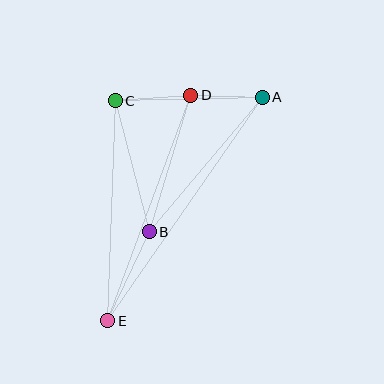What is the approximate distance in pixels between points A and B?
The distance between A and B is approximately 175 pixels.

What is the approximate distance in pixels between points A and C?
The distance between A and C is approximately 147 pixels.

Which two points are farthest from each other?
Points A and E are farthest from each other.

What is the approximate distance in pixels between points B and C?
The distance between B and C is approximately 135 pixels.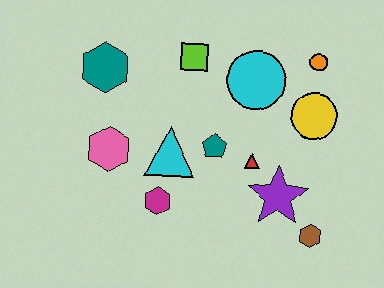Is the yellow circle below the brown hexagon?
No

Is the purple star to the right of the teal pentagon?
Yes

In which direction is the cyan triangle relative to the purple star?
The cyan triangle is to the left of the purple star.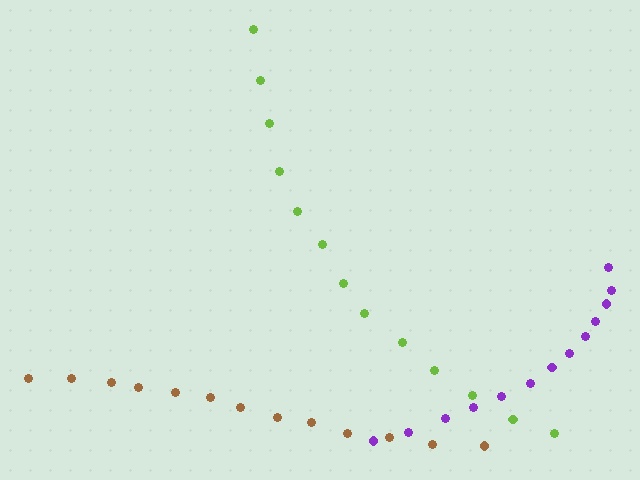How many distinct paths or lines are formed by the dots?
There are 3 distinct paths.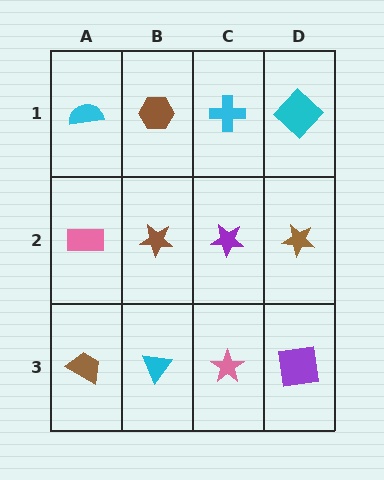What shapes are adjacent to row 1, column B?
A brown star (row 2, column B), a cyan semicircle (row 1, column A), a cyan cross (row 1, column C).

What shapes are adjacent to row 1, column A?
A pink rectangle (row 2, column A), a brown hexagon (row 1, column B).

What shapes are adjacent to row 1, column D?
A brown star (row 2, column D), a cyan cross (row 1, column C).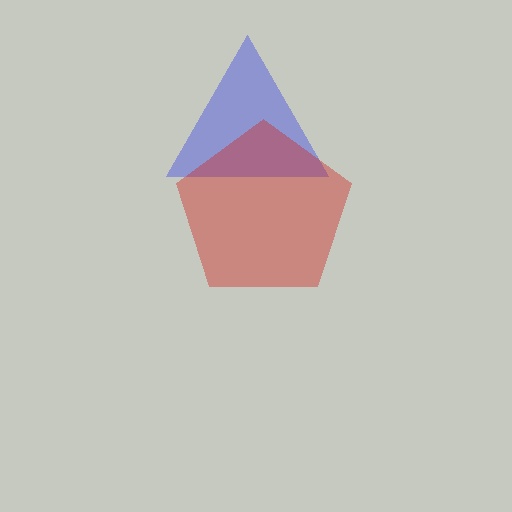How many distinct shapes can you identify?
There are 2 distinct shapes: a blue triangle, a red pentagon.